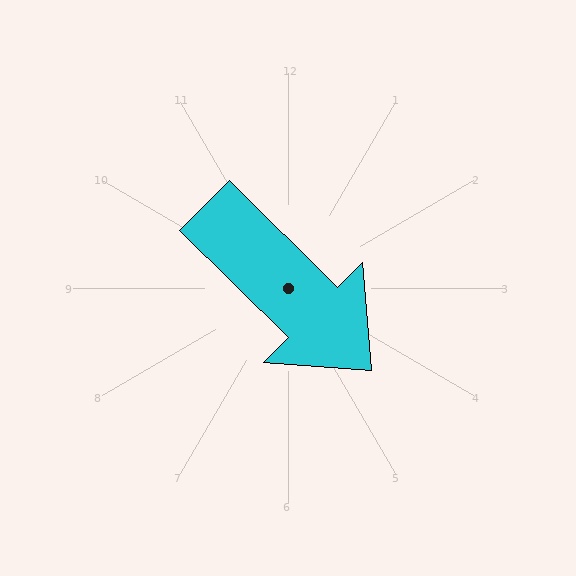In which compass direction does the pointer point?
Southeast.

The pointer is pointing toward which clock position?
Roughly 4 o'clock.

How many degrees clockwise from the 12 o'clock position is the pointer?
Approximately 135 degrees.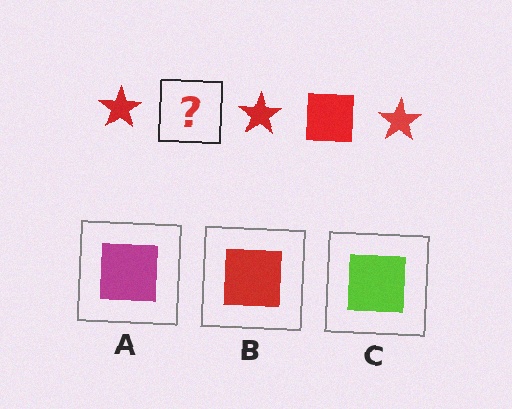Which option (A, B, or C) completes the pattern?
B.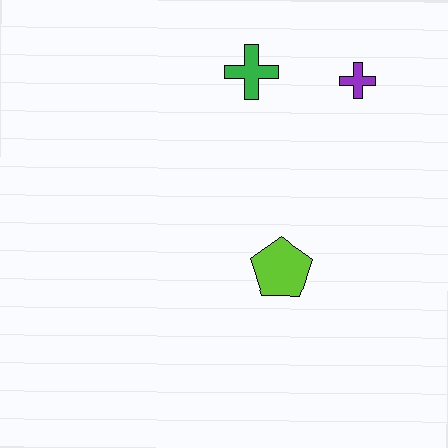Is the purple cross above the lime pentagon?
Yes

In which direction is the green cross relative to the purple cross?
The green cross is to the left of the purple cross.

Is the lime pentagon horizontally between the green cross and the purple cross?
Yes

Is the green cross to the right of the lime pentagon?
No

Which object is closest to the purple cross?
The green cross is closest to the purple cross.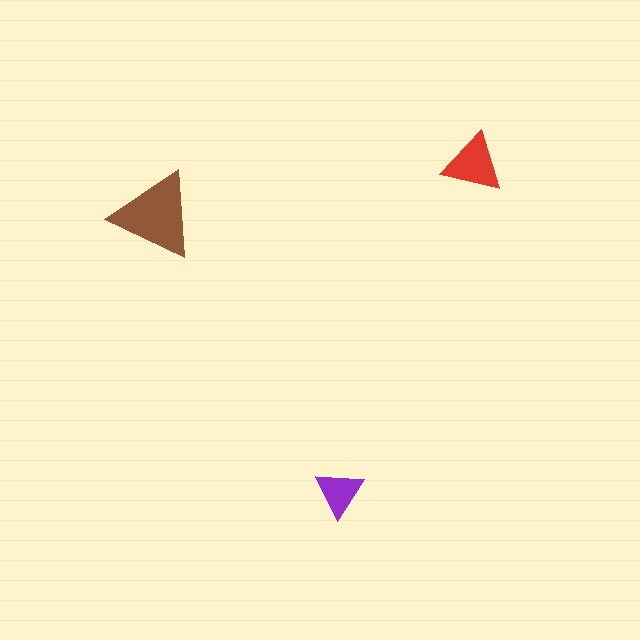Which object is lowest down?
The purple triangle is bottommost.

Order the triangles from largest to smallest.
the brown one, the red one, the purple one.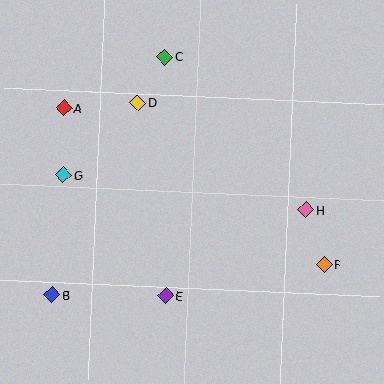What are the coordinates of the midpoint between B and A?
The midpoint between B and A is at (58, 201).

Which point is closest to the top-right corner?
Point H is closest to the top-right corner.